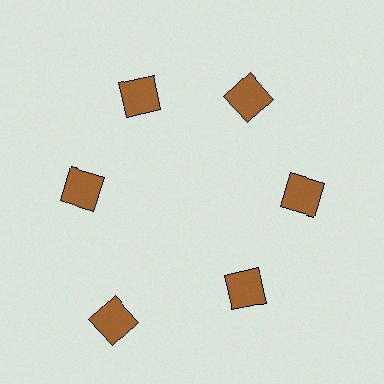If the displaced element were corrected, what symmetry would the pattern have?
It would have 6-fold rotational symmetry — the pattern would map onto itself every 60 degrees.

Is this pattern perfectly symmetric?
No. The 6 brown diamonds are arranged in a ring, but one element near the 7 o'clock position is pushed outward from the center, breaking the 6-fold rotational symmetry.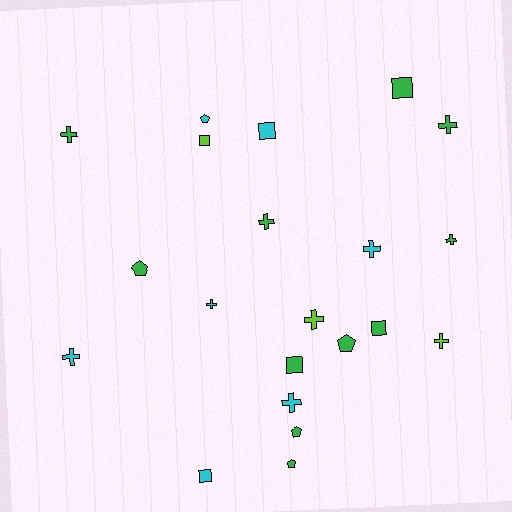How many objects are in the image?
There are 21 objects.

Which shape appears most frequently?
Cross, with 10 objects.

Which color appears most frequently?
Green, with 11 objects.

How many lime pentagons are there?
There are no lime pentagons.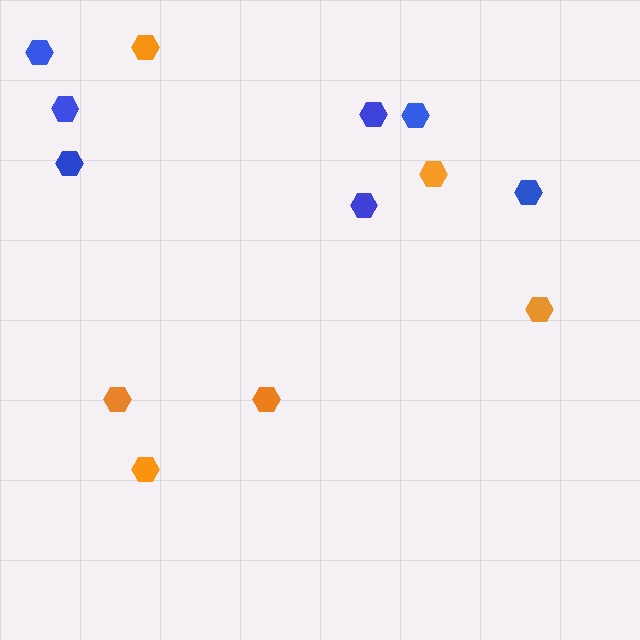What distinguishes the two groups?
There are 2 groups: one group of blue hexagons (7) and one group of orange hexagons (6).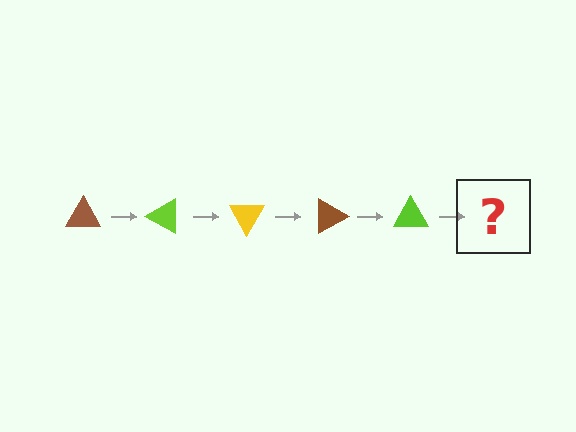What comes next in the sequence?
The next element should be a yellow triangle, rotated 150 degrees from the start.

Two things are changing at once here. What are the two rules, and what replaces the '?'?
The two rules are that it rotates 30 degrees each step and the color cycles through brown, lime, and yellow. The '?' should be a yellow triangle, rotated 150 degrees from the start.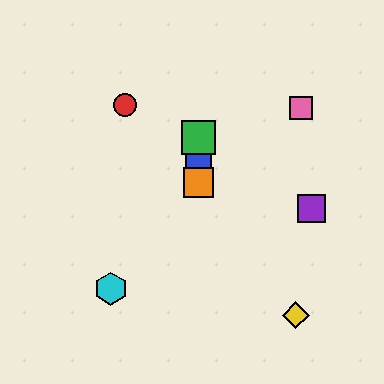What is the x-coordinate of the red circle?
The red circle is at x≈125.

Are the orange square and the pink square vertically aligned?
No, the orange square is at x≈199 and the pink square is at x≈301.